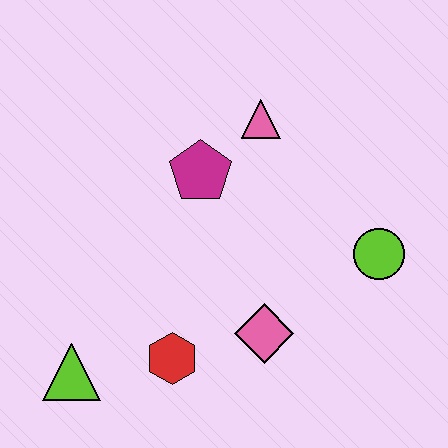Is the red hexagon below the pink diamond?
Yes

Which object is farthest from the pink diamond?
The pink triangle is farthest from the pink diamond.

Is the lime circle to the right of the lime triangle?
Yes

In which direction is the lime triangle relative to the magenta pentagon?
The lime triangle is below the magenta pentagon.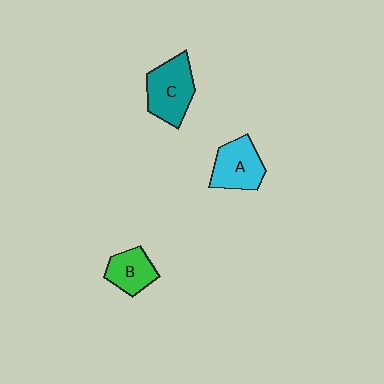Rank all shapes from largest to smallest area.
From largest to smallest: C (teal), A (cyan), B (green).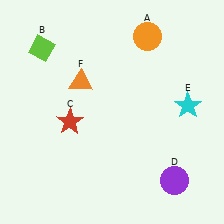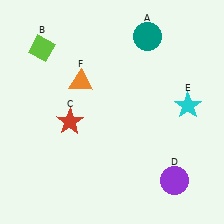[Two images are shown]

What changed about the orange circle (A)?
In Image 1, A is orange. In Image 2, it changed to teal.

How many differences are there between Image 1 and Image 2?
There is 1 difference between the two images.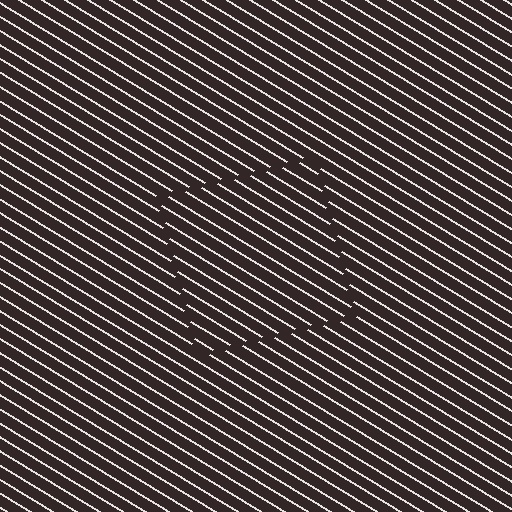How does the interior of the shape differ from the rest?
The interior of the shape contains the same grating, shifted by half a period — the contour is defined by the phase discontinuity where line-ends from the inner and outer gratings abut.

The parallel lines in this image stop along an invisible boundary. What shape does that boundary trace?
An illusory square. The interior of the shape contains the same grating, shifted by half a period — the contour is defined by the phase discontinuity where line-ends from the inner and outer gratings abut.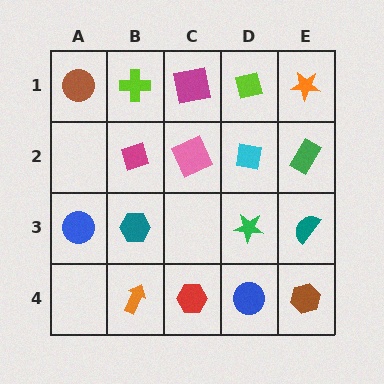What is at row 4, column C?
A red hexagon.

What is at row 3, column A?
A blue circle.